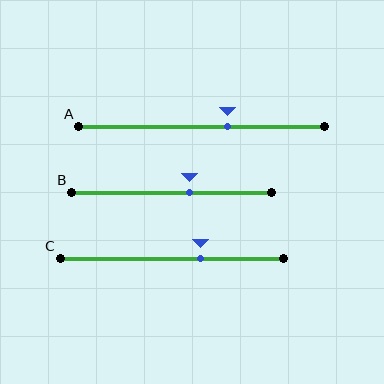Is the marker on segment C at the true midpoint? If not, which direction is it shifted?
No, the marker on segment C is shifted to the right by about 13% of the segment length.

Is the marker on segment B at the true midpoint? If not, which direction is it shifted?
No, the marker on segment B is shifted to the right by about 9% of the segment length.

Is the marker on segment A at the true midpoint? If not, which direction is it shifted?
No, the marker on segment A is shifted to the right by about 11% of the segment length.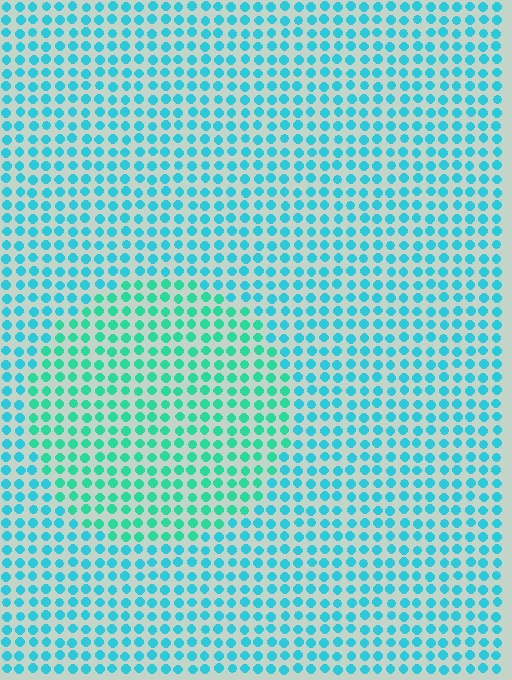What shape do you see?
I see a circle.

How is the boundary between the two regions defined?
The boundary is defined purely by a slight shift in hue (about 27 degrees). Spacing, size, and orientation are identical on both sides.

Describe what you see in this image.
The image is filled with small cyan elements in a uniform arrangement. A circle-shaped region is visible where the elements are tinted to a slightly different hue, forming a subtle color boundary.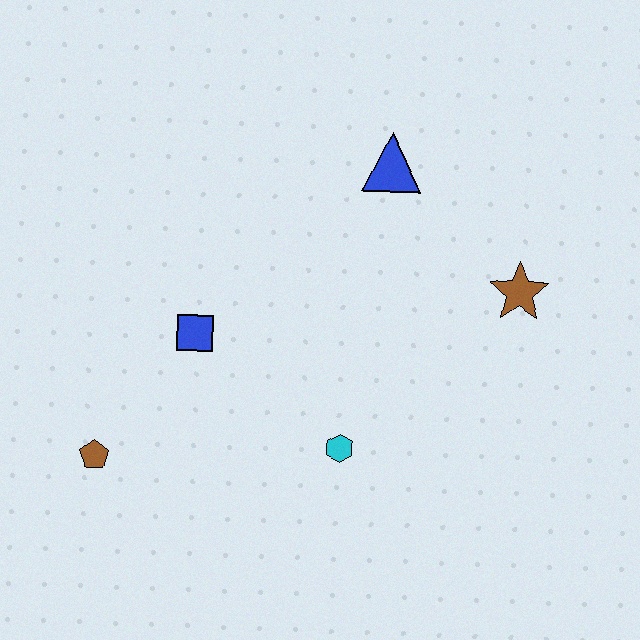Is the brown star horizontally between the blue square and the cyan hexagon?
No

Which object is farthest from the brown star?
The brown pentagon is farthest from the brown star.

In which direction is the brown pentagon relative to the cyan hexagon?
The brown pentagon is to the left of the cyan hexagon.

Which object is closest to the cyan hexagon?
The blue square is closest to the cyan hexagon.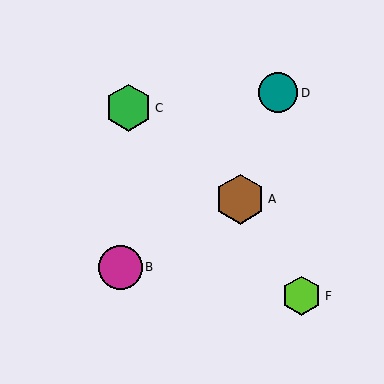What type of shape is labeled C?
Shape C is a green hexagon.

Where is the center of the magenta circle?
The center of the magenta circle is at (121, 267).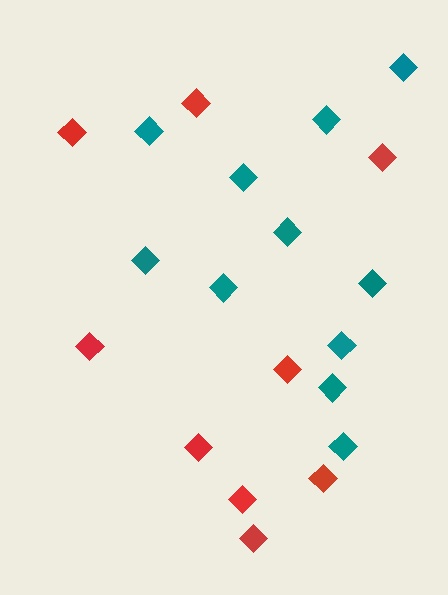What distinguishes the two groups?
There are 2 groups: one group of teal diamonds (11) and one group of red diamonds (9).